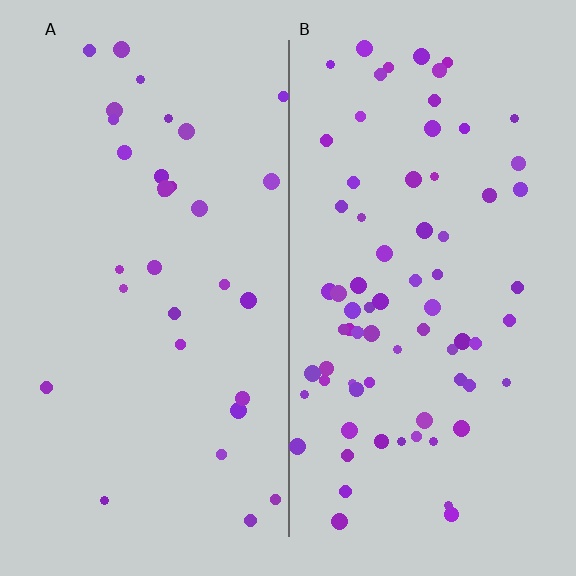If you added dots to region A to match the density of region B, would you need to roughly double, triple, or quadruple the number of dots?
Approximately double.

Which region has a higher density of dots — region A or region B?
B (the right).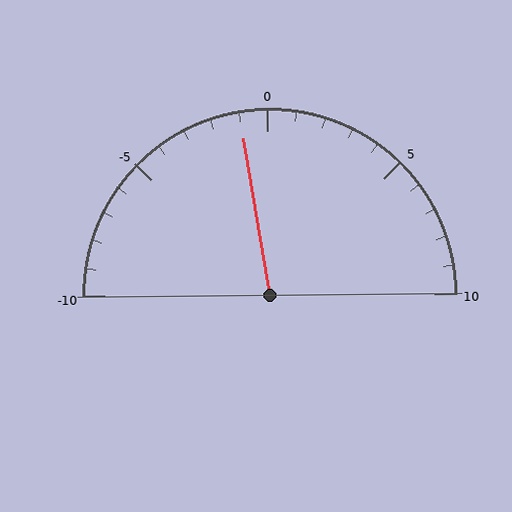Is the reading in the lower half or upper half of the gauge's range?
The reading is in the lower half of the range (-10 to 10).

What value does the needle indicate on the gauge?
The needle indicates approximately -1.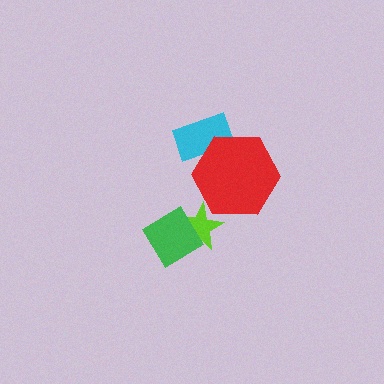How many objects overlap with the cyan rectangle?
1 object overlaps with the cyan rectangle.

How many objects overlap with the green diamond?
1 object overlaps with the green diamond.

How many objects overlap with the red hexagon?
2 objects overlap with the red hexagon.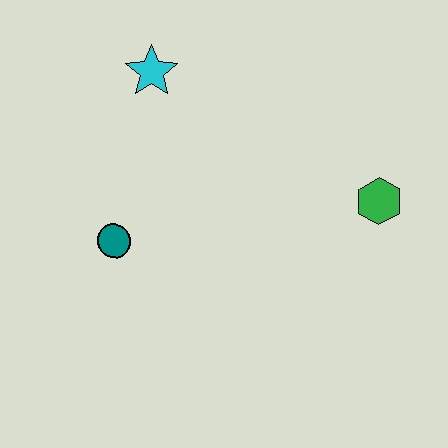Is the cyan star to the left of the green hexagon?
Yes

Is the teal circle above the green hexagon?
No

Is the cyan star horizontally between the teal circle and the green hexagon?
Yes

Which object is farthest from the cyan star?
The green hexagon is farthest from the cyan star.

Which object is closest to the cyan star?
The teal circle is closest to the cyan star.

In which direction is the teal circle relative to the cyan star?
The teal circle is below the cyan star.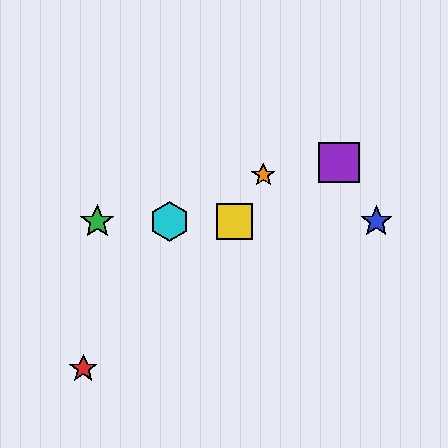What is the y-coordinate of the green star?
The green star is at y≈221.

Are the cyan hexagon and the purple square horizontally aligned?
No, the cyan hexagon is at y≈221 and the purple square is at y≈163.